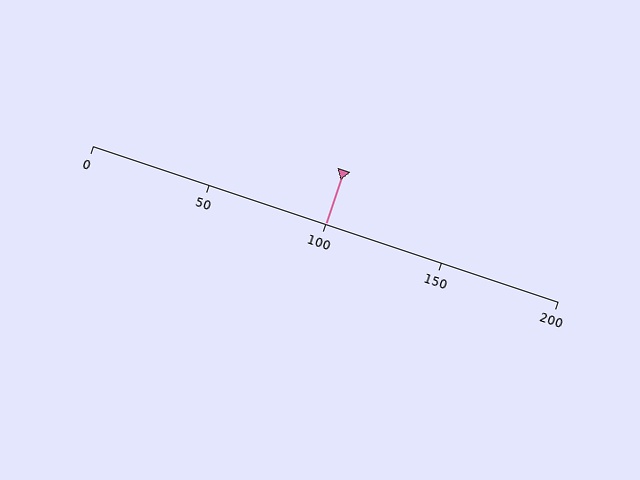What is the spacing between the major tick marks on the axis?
The major ticks are spaced 50 apart.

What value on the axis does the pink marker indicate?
The marker indicates approximately 100.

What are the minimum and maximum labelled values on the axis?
The axis runs from 0 to 200.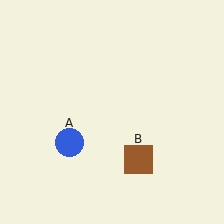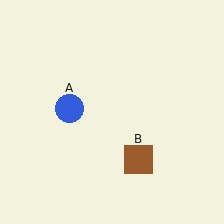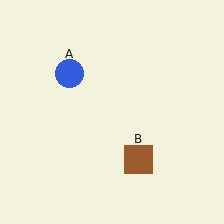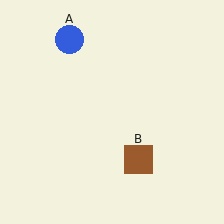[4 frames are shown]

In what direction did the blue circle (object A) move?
The blue circle (object A) moved up.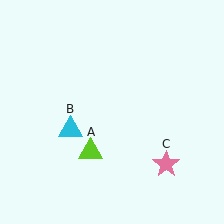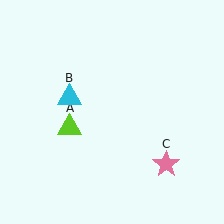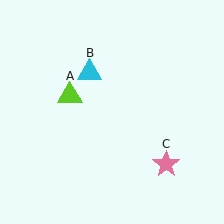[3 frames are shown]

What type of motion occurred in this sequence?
The lime triangle (object A), cyan triangle (object B) rotated clockwise around the center of the scene.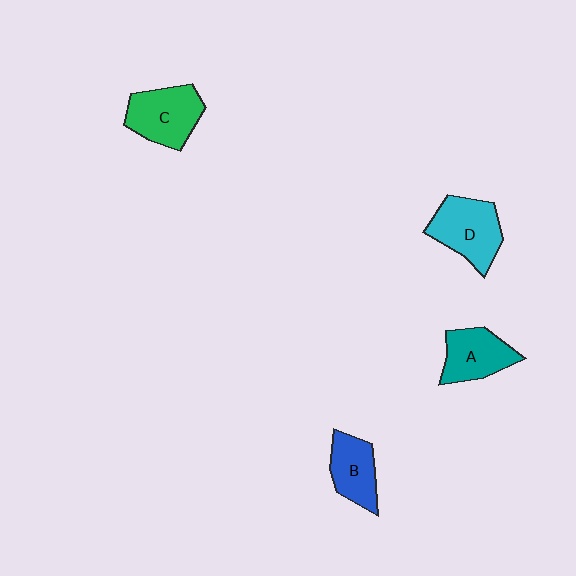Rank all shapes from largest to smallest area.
From largest to smallest: D (cyan), C (green), A (teal), B (blue).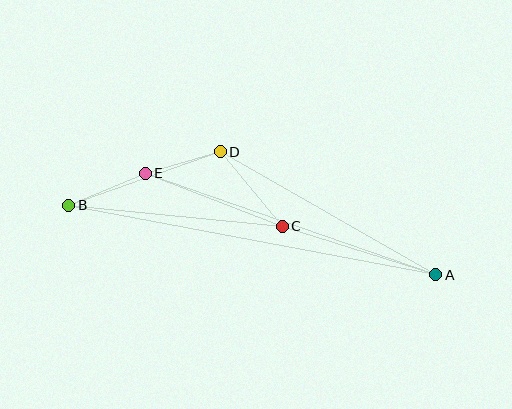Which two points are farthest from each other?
Points A and B are farthest from each other.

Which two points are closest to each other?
Points D and E are closest to each other.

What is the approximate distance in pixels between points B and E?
The distance between B and E is approximately 83 pixels.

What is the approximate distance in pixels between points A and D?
The distance between A and D is approximately 248 pixels.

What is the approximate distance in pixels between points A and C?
The distance between A and C is approximately 161 pixels.